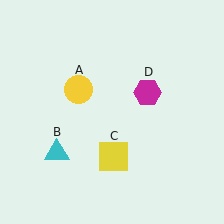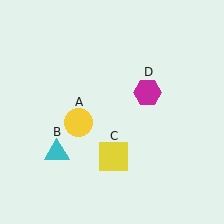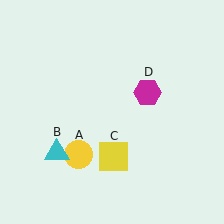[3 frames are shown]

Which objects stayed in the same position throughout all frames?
Cyan triangle (object B) and yellow square (object C) and magenta hexagon (object D) remained stationary.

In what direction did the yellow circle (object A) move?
The yellow circle (object A) moved down.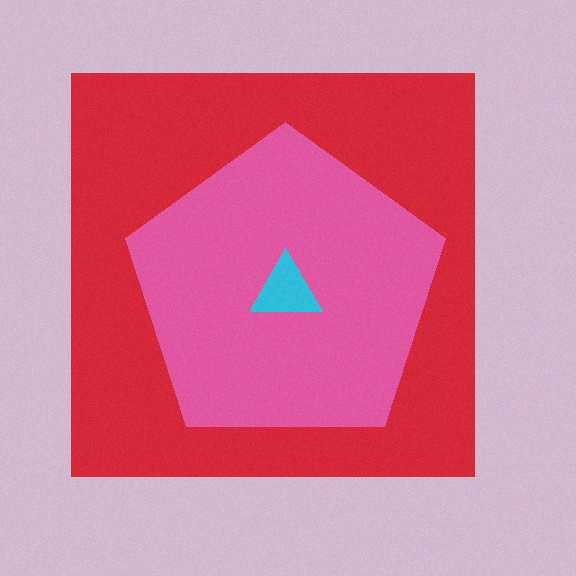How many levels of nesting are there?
3.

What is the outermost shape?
The red square.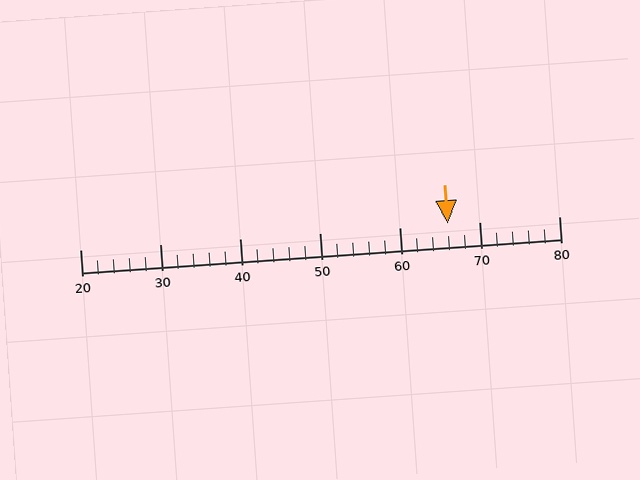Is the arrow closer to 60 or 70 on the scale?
The arrow is closer to 70.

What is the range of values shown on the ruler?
The ruler shows values from 20 to 80.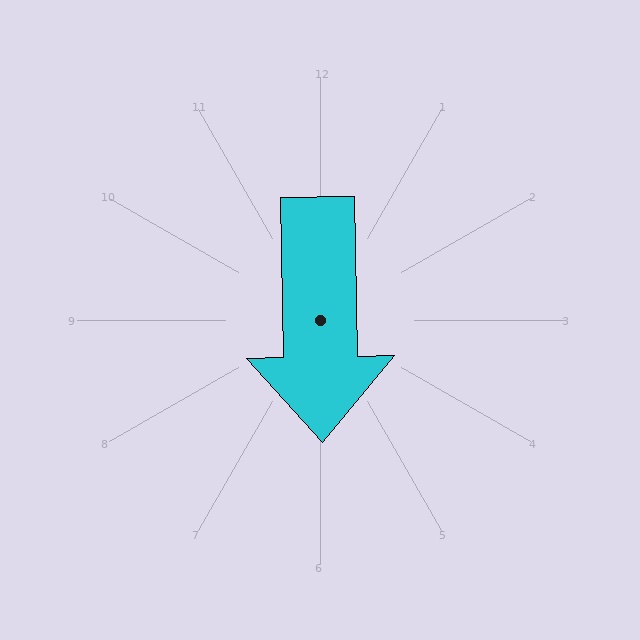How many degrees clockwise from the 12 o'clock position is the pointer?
Approximately 179 degrees.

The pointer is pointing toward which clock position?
Roughly 6 o'clock.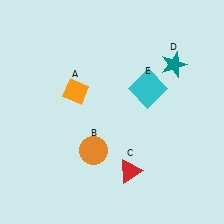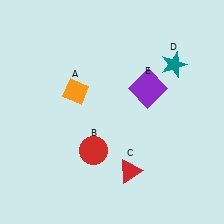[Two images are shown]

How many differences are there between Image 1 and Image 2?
There are 2 differences between the two images.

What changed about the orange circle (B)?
In Image 1, B is orange. In Image 2, it changed to red.